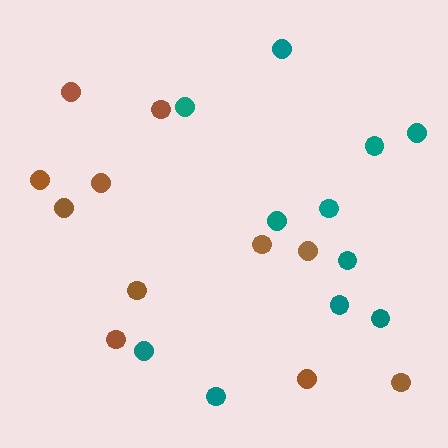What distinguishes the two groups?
There are 2 groups: one group of teal circles (11) and one group of brown circles (11).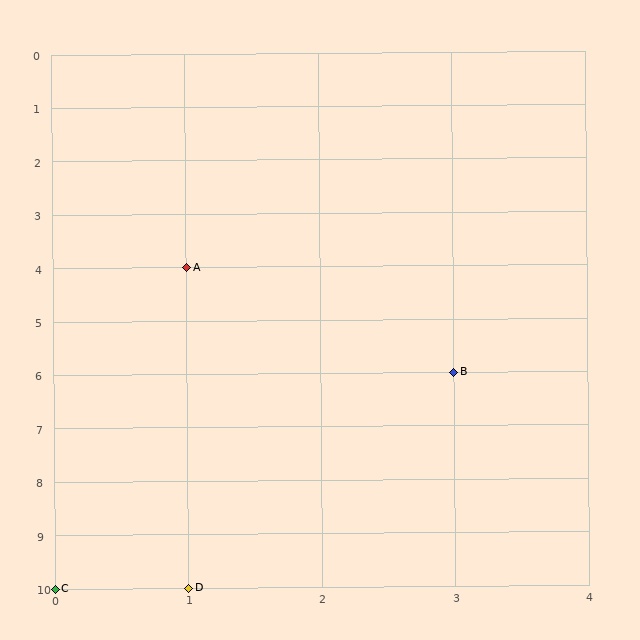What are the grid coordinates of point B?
Point B is at grid coordinates (3, 6).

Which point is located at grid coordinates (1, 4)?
Point A is at (1, 4).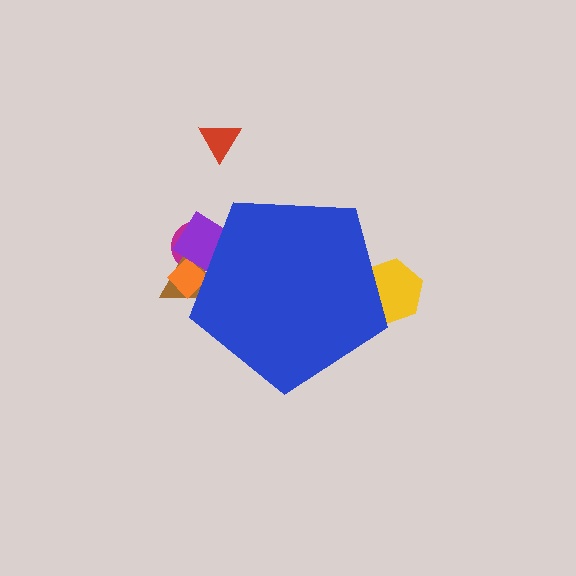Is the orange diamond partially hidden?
Yes, the orange diamond is partially hidden behind the blue pentagon.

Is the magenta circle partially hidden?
Yes, the magenta circle is partially hidden behind the blue pentagon.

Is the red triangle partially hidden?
No, the red triangle is fully visible.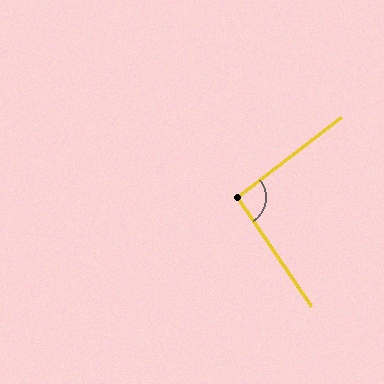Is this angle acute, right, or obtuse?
It is approximately a right angle.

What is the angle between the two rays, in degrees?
Approximately 93 degrees.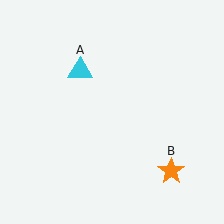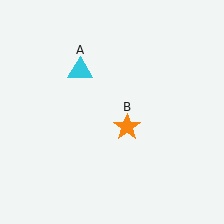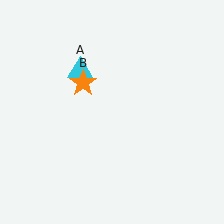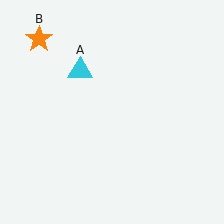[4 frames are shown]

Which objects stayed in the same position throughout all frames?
Cyan triangle (object A) remained stationary.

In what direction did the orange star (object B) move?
The orange star (object B) moved up and to the left.